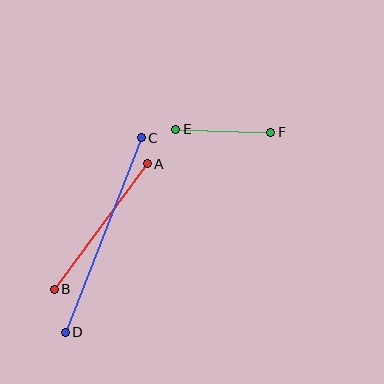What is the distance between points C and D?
The distance is approximately 209 pixels.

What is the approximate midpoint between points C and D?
The midpoint is at approximately (103, 235) pixels.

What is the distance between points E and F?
The distance is approximately 95 pixels.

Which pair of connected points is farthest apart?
Points C and D are farthest apart.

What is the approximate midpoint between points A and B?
The midpoint is at approximately (101, 226) pixels.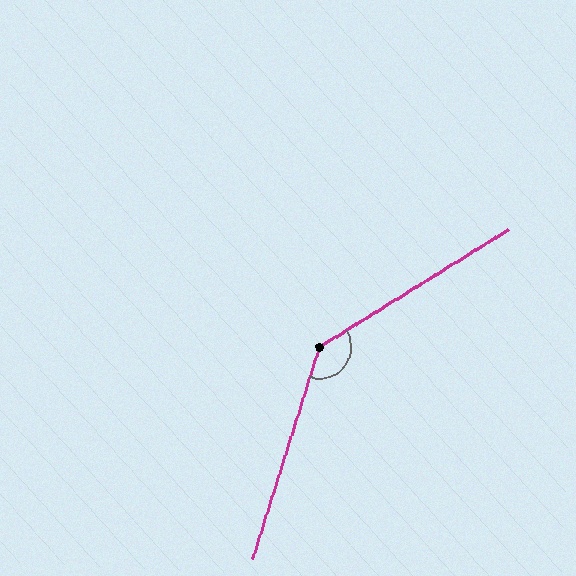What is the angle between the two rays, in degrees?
Approximately 139 degrees.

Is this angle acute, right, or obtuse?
It is obtuse.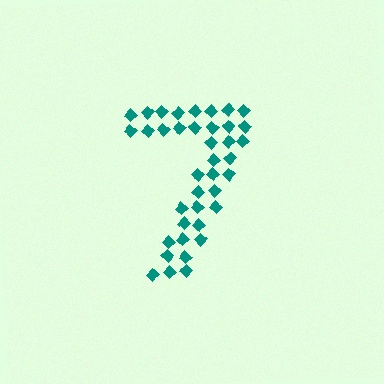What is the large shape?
The large shape is the digit 7.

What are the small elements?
The small elements are diamonds.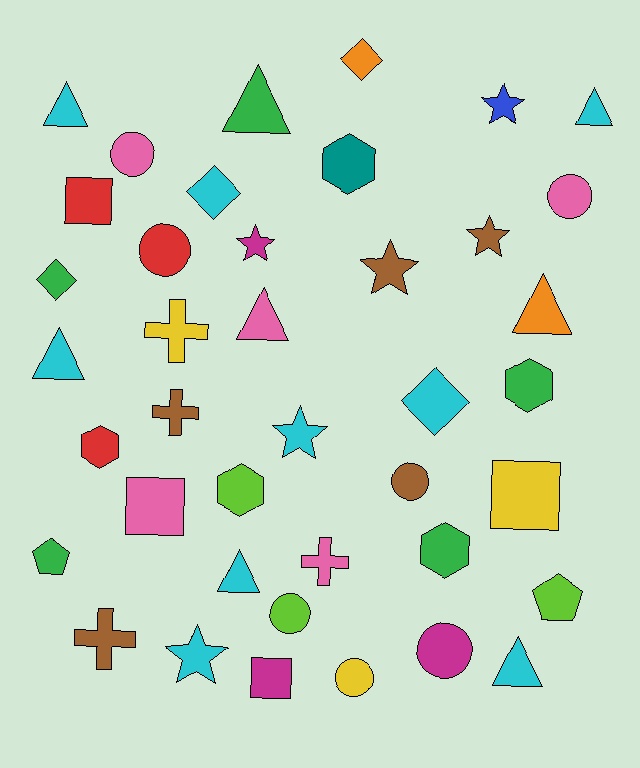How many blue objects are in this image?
There is 1 blue object.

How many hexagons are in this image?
There are 5 hexagons.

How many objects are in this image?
There are 40 objects.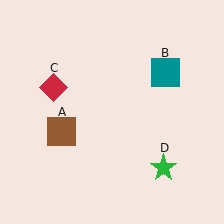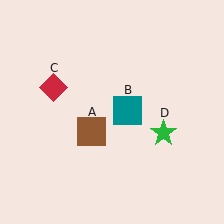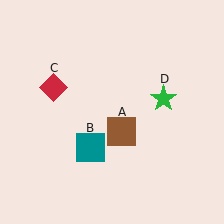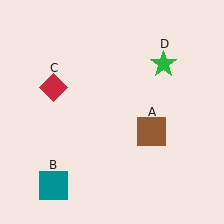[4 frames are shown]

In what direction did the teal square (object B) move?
The teal square (object B) moved down and to the left.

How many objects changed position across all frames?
3 objects changed position: brown square (object A), teal square (object B), green star (object D).